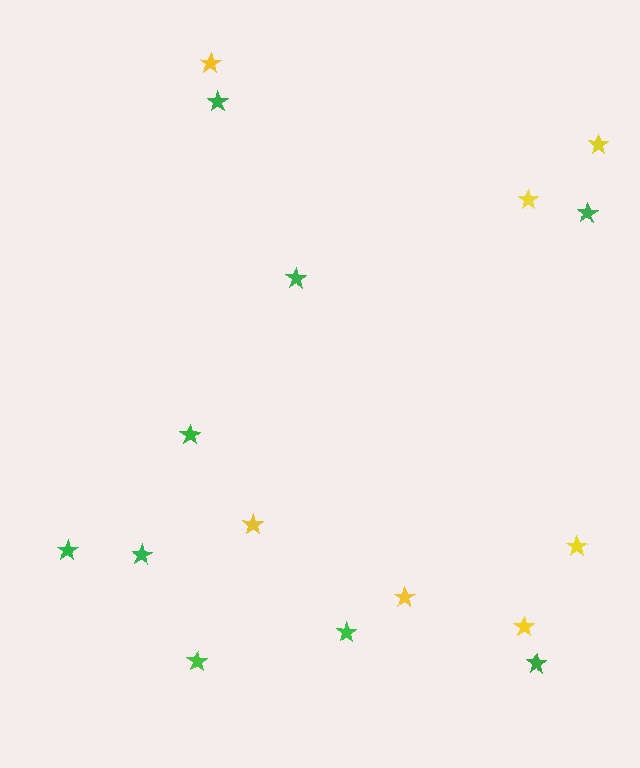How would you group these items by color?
There are 2 groups: one group of green stars (9) and one group of yellow stars (7).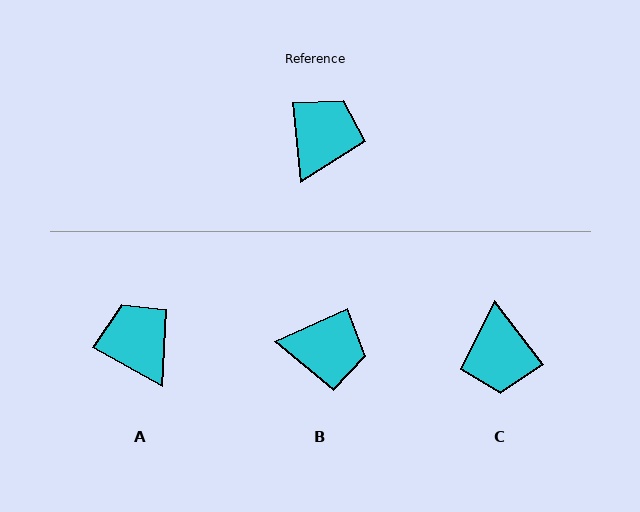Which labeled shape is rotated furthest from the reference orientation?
C, about 149 degrees away.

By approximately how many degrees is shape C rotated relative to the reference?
Approximately 149 degrees clockwise.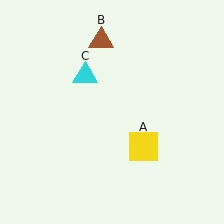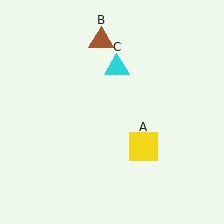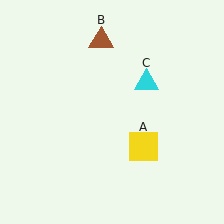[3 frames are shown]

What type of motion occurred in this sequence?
The cyan triangle (object C) rotated clockwise around the center of the scene.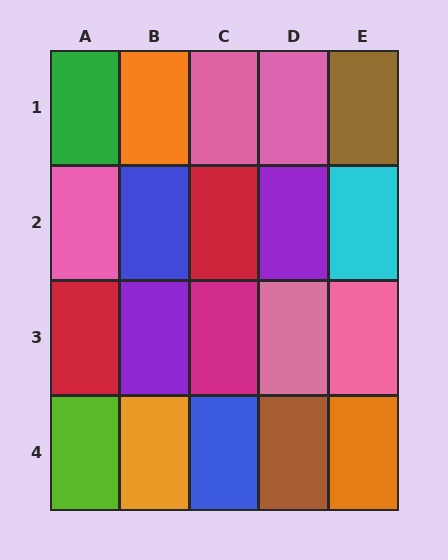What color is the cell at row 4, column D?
Brown.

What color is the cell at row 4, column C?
Blue.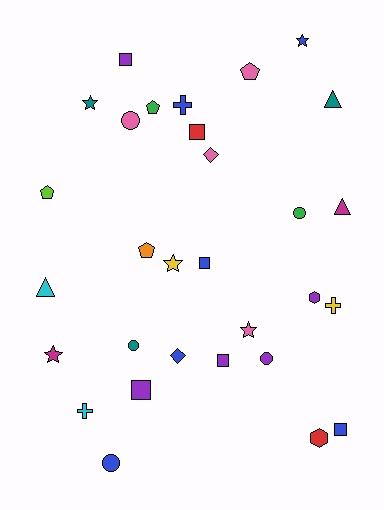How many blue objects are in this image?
There are 6 blue objects.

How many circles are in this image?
There are 5 circles.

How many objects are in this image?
There are 30 objects.